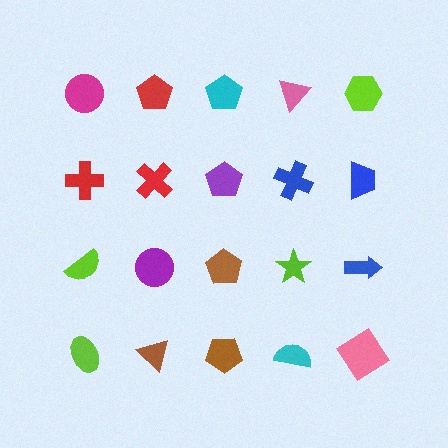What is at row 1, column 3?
A cyan pentagon.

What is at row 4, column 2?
A brown triangle.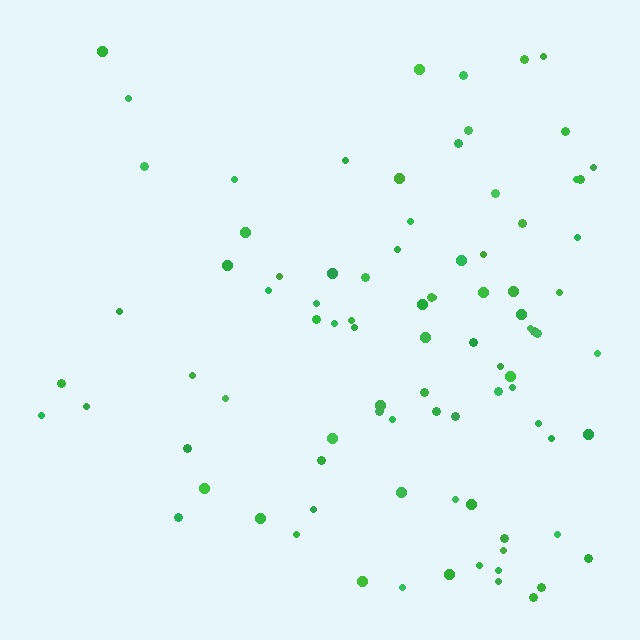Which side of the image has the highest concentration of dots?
The right.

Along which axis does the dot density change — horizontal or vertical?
Horizontal.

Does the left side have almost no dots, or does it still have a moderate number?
Still a moderate number, just noticeably fewer than the right.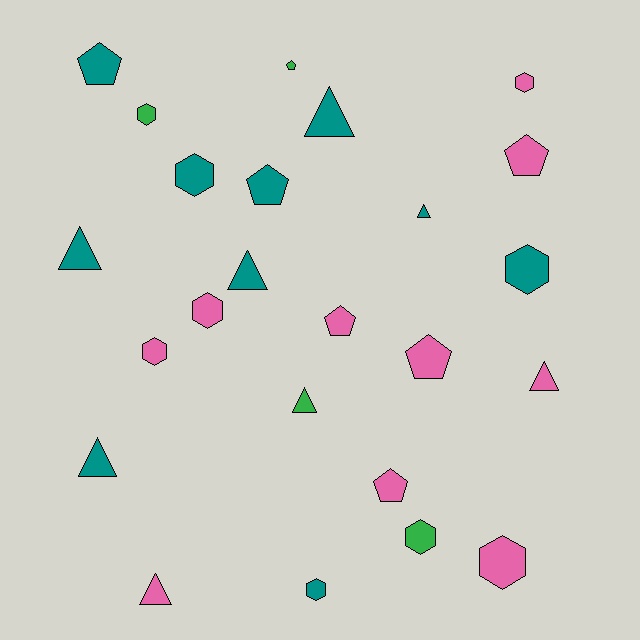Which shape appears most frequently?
Hexagon, with 9 objects.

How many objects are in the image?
There are 24 objects.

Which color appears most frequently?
Teal, with 10 objects.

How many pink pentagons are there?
There are 4 pink pentagons.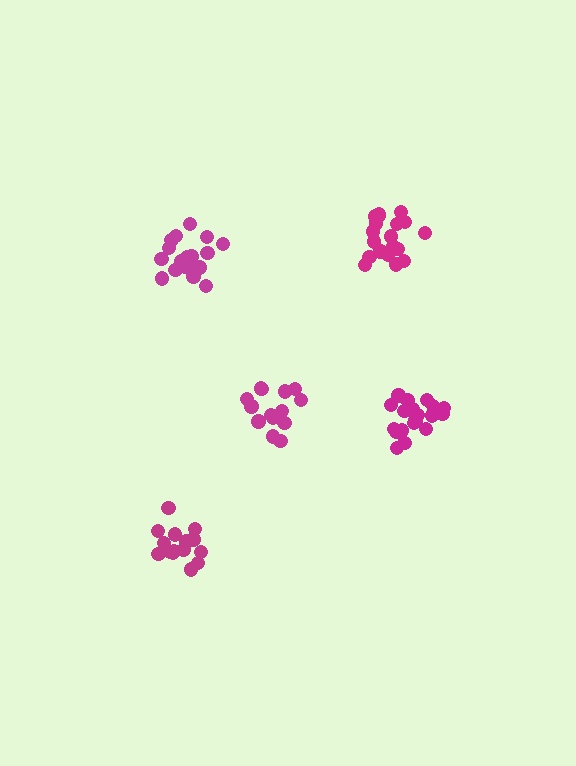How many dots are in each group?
Group 1: 19 dots, Group 2: 19 dots, Group 3: 15 dots, Group 4: 15 dots, Group 5: 18 dots (86 total).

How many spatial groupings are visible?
There are 5 spatial groupings.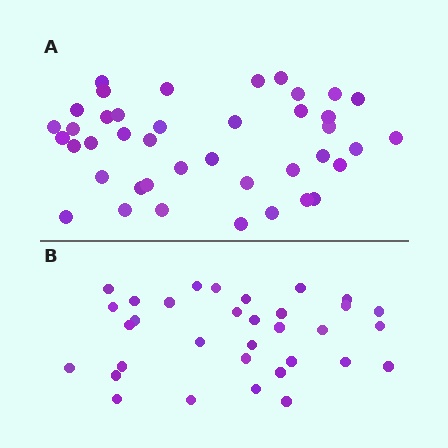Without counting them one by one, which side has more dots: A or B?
Region A (the top region) has more dots.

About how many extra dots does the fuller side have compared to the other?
Region A has roughly 8 or so more dots than region B.